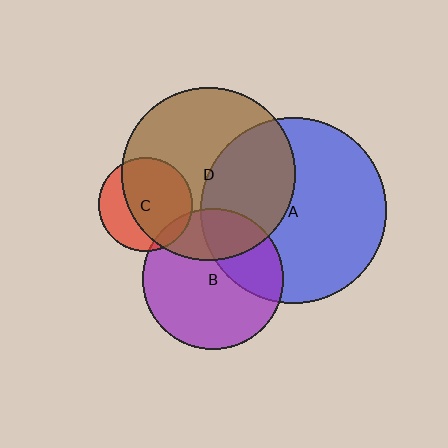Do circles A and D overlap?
Yes.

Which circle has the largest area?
Circle A (blue).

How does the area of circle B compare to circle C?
Approximately 2.2 times.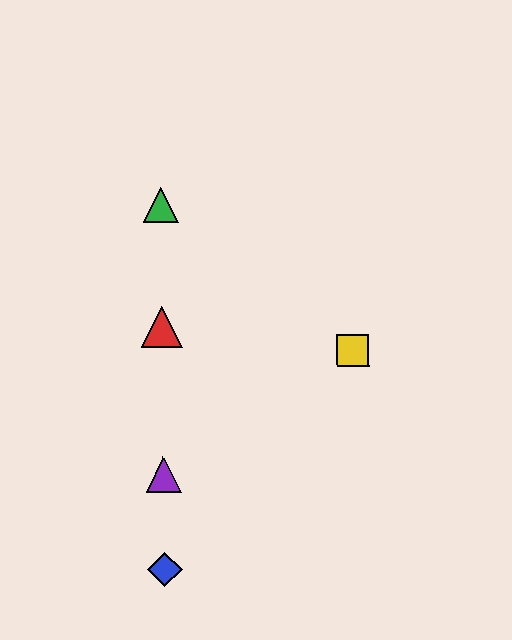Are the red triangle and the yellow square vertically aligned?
No, the red triangle is at x≈162 and the yellow square is at x≈352.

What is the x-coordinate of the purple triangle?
The purple triangle is at x≈163.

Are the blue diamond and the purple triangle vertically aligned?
Yes, both are at x≈165.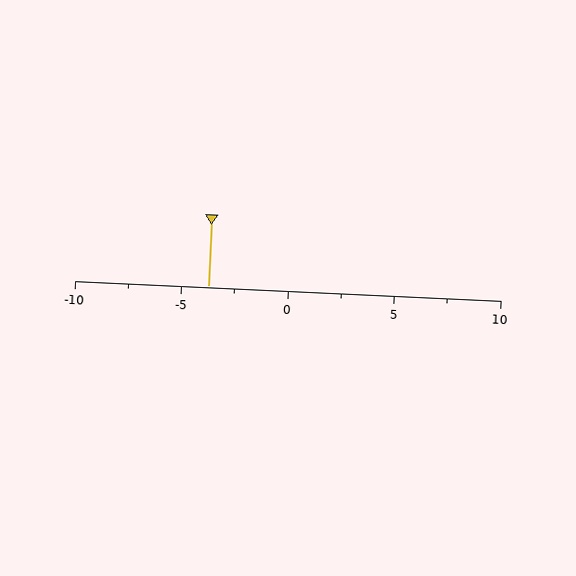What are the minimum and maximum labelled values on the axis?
The axis runs from -10 to 10.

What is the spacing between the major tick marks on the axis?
The major ticks are spaced 5 apart.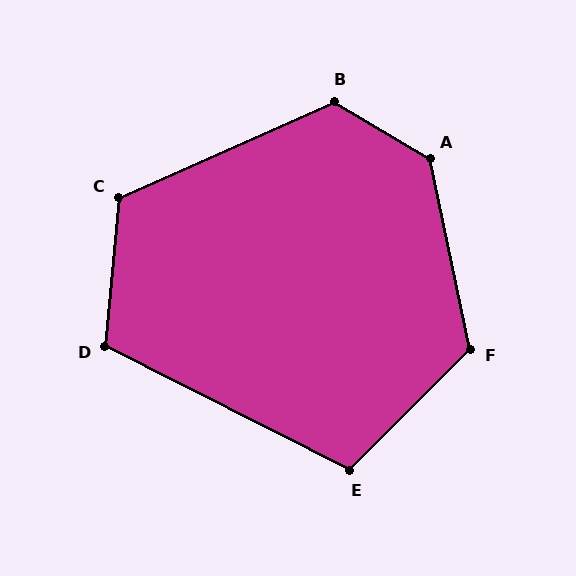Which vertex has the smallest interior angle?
E, at approximately 108 degrees.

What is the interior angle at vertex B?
Approximately 125 degrees (obtuse).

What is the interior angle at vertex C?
Approximately 119 degrees (obtuse).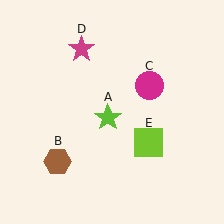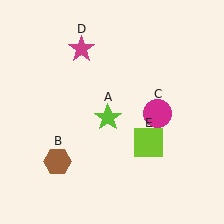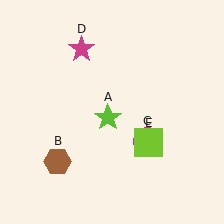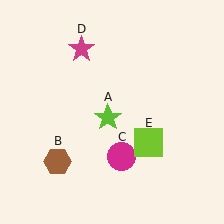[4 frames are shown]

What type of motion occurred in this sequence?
The magenta circle (object C) rotated clockwise around the center of the scene.